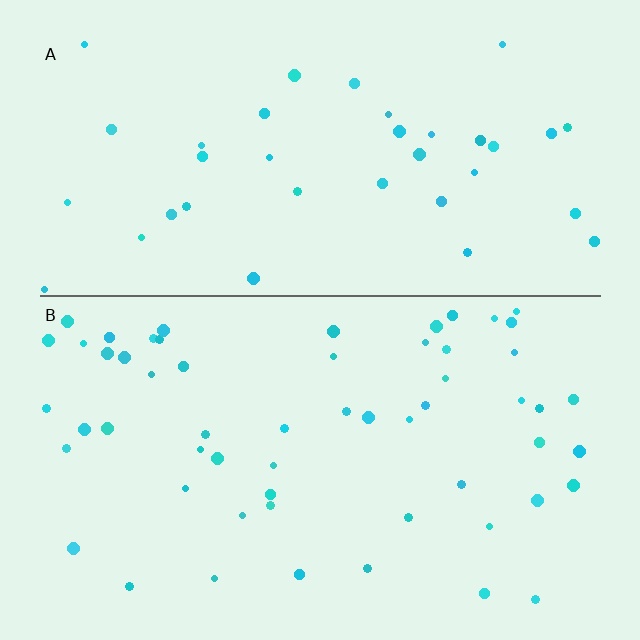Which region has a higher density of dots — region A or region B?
B (the bottom).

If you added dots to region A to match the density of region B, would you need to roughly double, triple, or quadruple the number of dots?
Approximately double.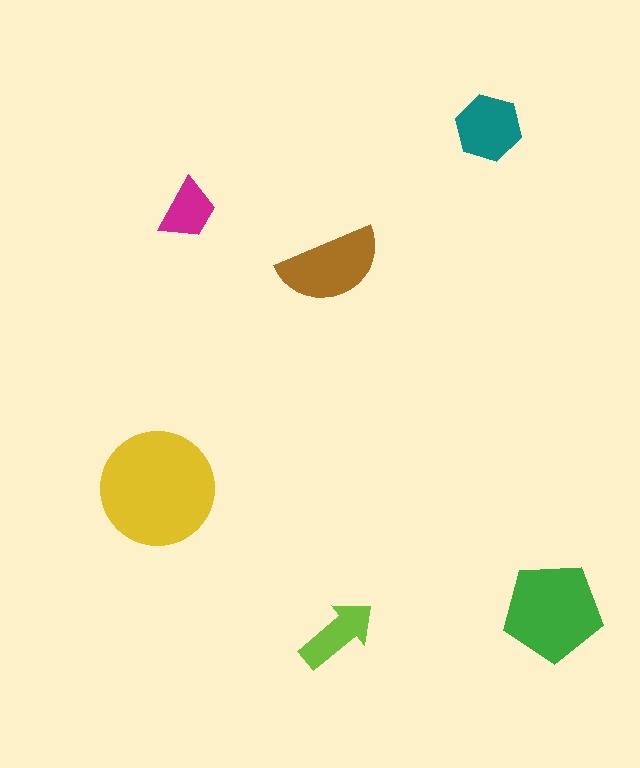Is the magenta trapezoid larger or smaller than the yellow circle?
Smaller.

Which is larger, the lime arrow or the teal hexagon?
The teal hexagon.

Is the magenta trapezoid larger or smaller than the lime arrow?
Smaller.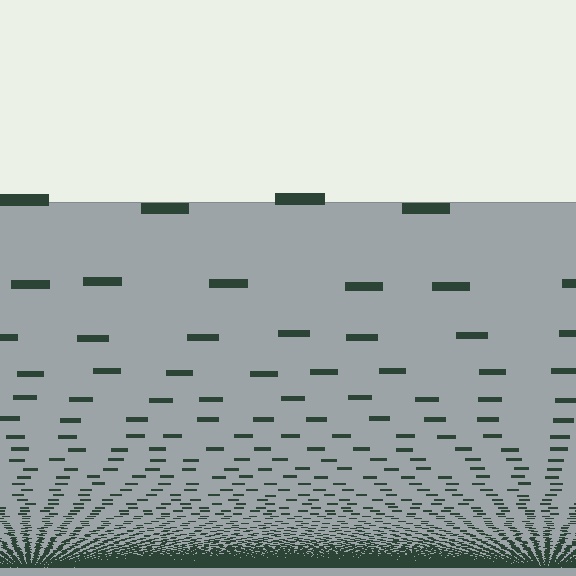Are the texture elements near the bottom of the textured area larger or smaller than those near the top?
Smaller. The gradient is inverted — elements near the bottom are smaller and denser.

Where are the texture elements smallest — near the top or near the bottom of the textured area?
Near the bottom.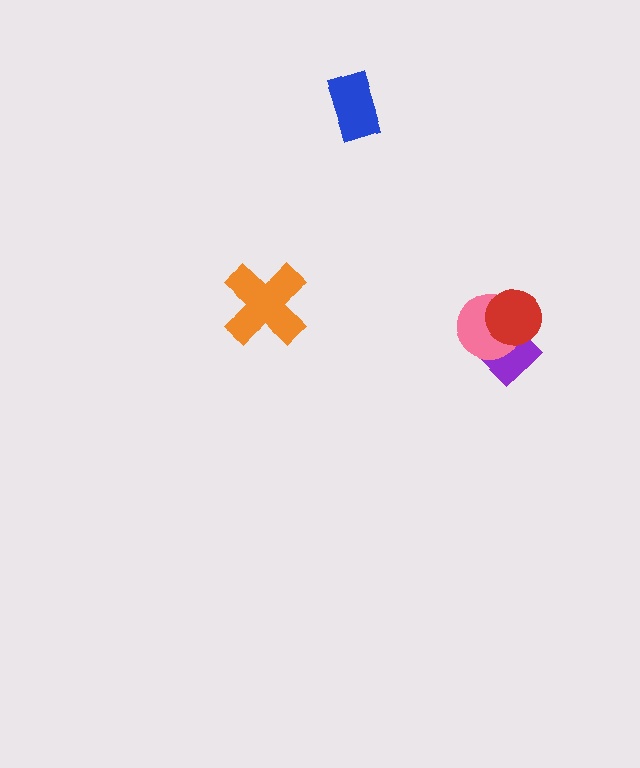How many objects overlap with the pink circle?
2 objects overlap with the pink circle.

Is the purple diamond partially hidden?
Yes, it is partially covered by another shape.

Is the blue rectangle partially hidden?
No, no other shape covers it.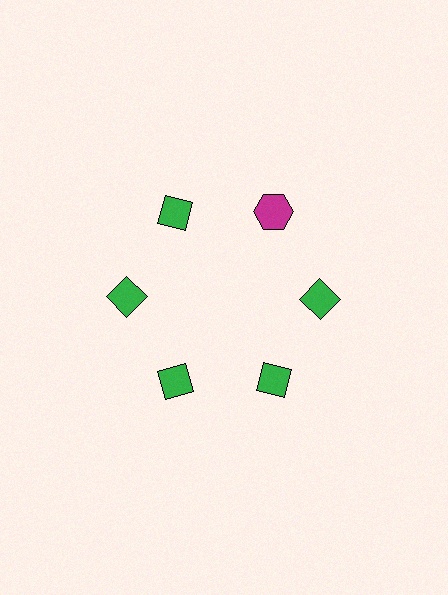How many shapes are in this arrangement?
There are 6 shapes arranged in a ring pattern.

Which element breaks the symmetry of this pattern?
The magenta hexagon at roughly the 1 o'clock position breaks the symmetry. All other shapes are green diamonds.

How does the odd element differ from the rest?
It differs in both color (magenta instead of green) and shape (hexagon instead of diamond).